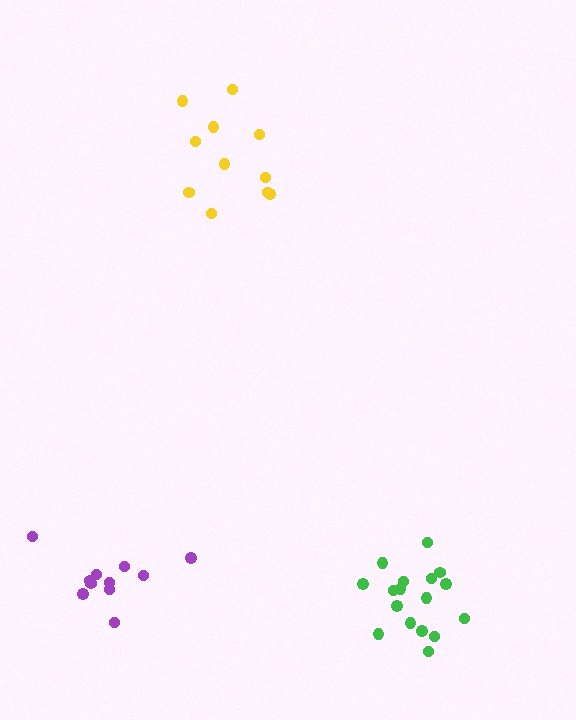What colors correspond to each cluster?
The clusters are colored: purple, green, yellow.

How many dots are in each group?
Group 1: 11 dots, Group 2: 17 dots, Group 3: 11 dots (39 total).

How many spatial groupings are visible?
There are 3 spatial groupings.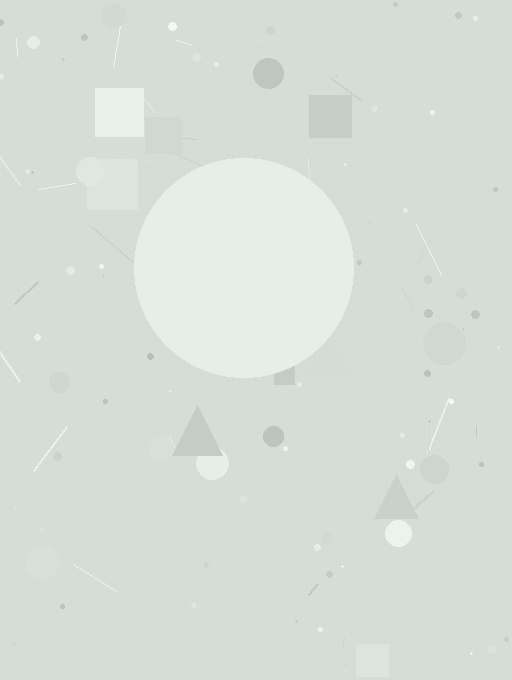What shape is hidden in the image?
A circle is hidden in the image.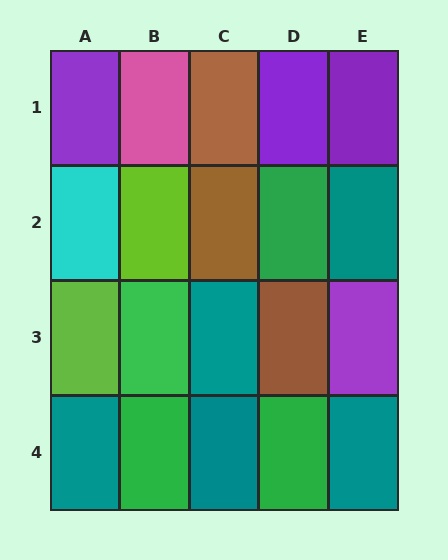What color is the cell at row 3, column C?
Teal.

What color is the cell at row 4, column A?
Teal.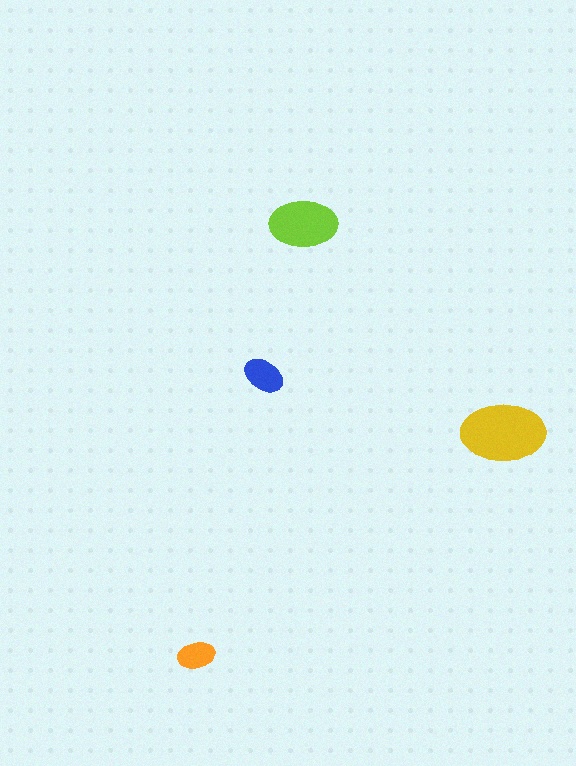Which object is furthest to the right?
The yellow ellipse is rightmost.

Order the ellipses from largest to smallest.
the yellow one, the lime one, the blue one, the orange one.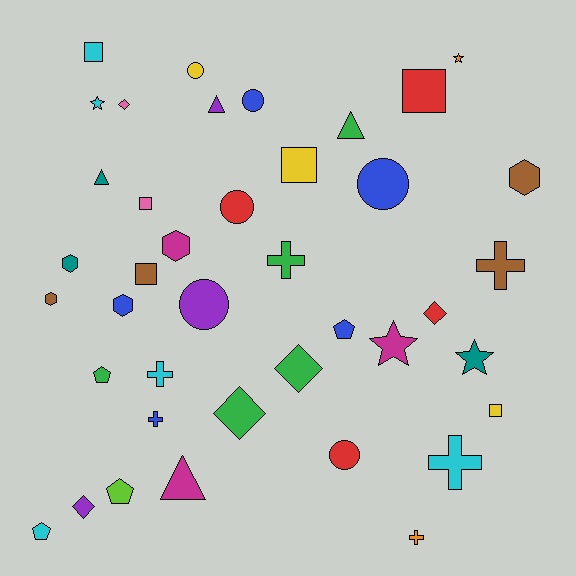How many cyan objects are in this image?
There are 5 cyan objects.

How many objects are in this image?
There are 40 objects.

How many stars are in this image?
There are 4 stars.